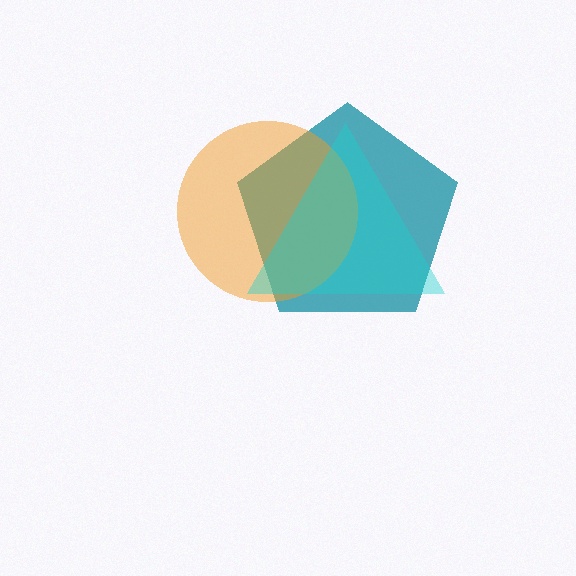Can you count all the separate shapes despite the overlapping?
Yes, there are 3 separate shapes.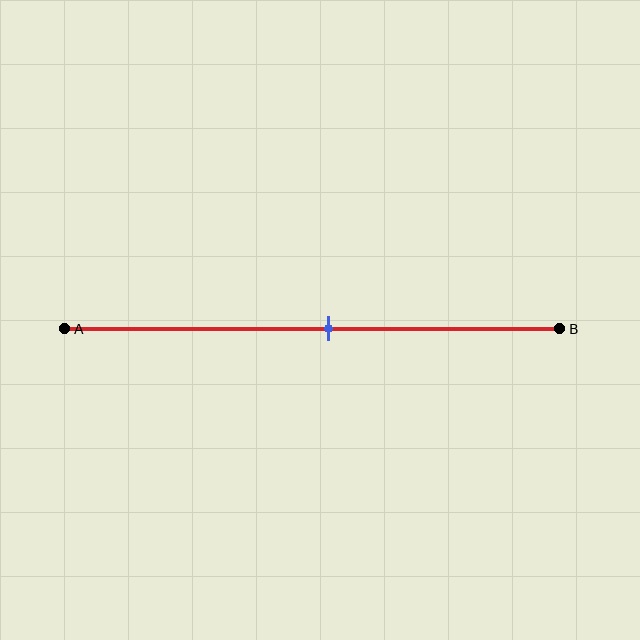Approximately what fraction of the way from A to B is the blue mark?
The blue mark is approximately 55% of the way from A to B.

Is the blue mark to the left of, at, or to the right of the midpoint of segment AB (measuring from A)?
The blue mark is to the right of the midpoint of segment AB.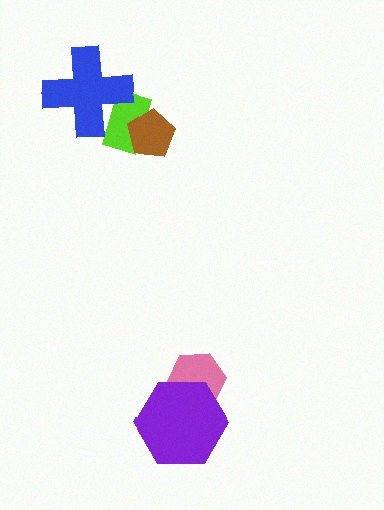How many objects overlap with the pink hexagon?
1 object overlaps with the pink hexagon.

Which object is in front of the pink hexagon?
The purple hexagon is in front of the pink hexagon.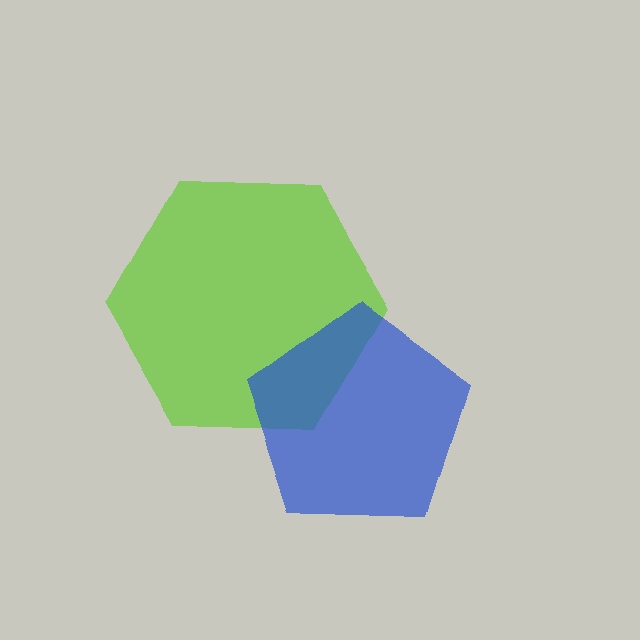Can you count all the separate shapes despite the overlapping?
Yes, there are 2 separate shapes.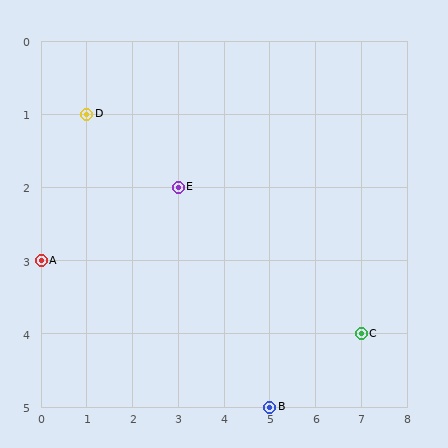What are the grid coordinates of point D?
Point D is at grid coordinates (1, 1).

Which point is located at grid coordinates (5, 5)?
Point B is at (5, 5).